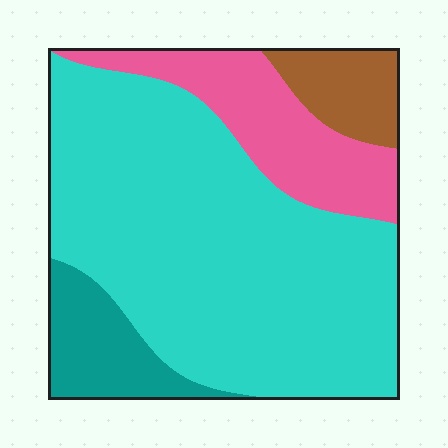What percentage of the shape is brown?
Brown takes up about one tenth (1/10) of the shape.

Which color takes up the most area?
Cyan, at roughly 65%.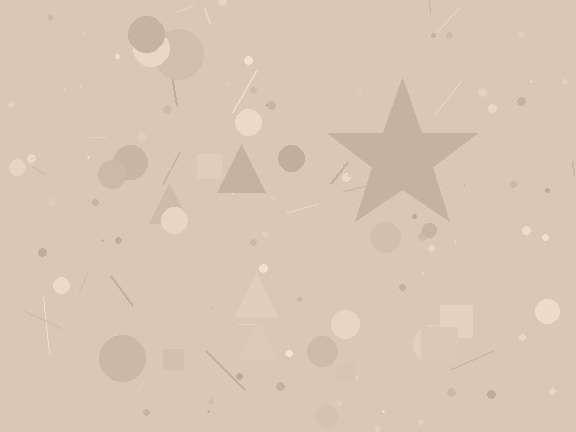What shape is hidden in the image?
A star is hidden in the image.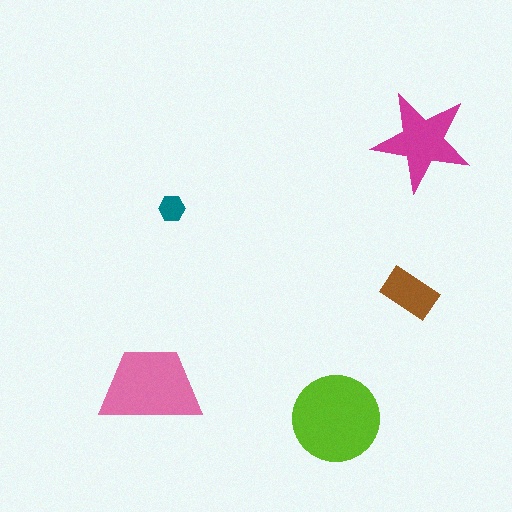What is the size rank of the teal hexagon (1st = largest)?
5th.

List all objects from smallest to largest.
The teal hexagon, the brown rectangle, the magenta star, the pink trapezoid, the lime circle.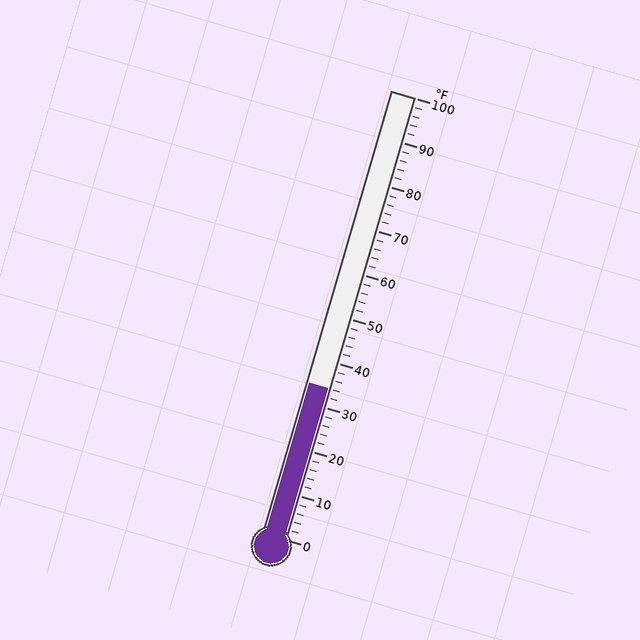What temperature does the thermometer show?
The thermometer shows approximately 34°F.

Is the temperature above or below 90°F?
The temperature is below 90°F.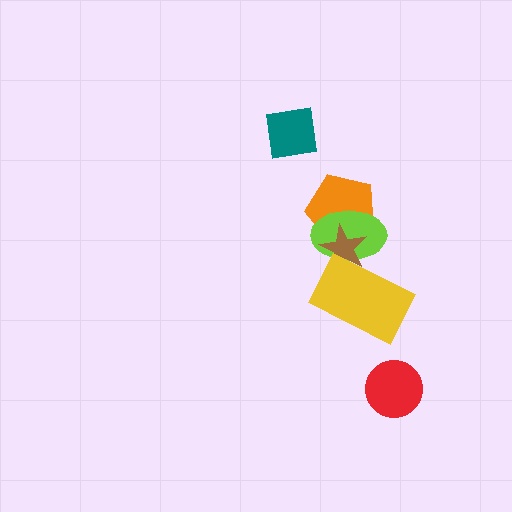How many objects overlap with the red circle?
0 objects overlap with the red circle.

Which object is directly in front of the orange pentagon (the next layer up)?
The lime ellipse is directly in front of the orange pentagon.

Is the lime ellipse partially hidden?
Yes, it is partially covered by another shape.